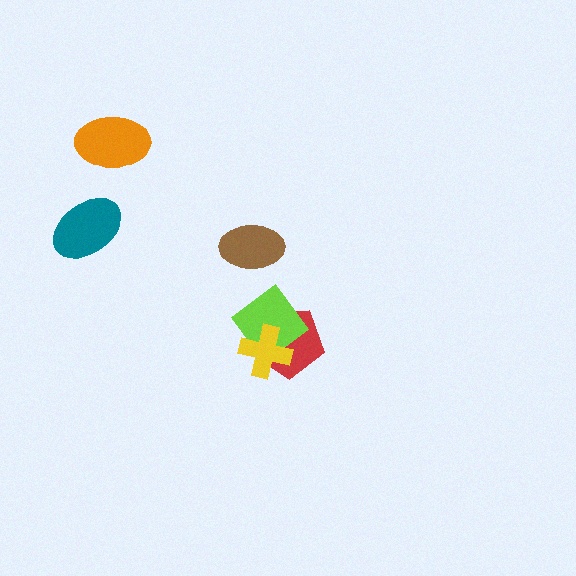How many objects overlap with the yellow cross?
2 objects overlap with the yellow cross.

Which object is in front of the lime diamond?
The yellow cross is in front of the lime diamond.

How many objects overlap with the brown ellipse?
0 objects overlap with the brown ellipse.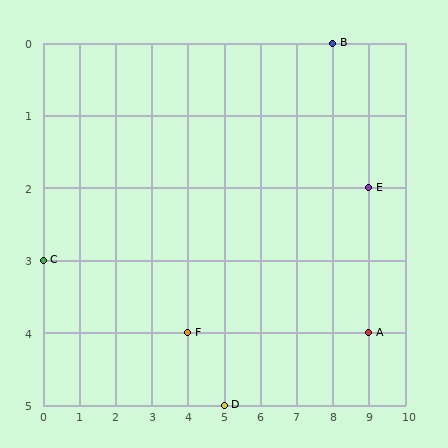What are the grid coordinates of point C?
Point C is at grid coordinates (0, 3).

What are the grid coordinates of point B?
Point B is at grid coordinates (8, 0).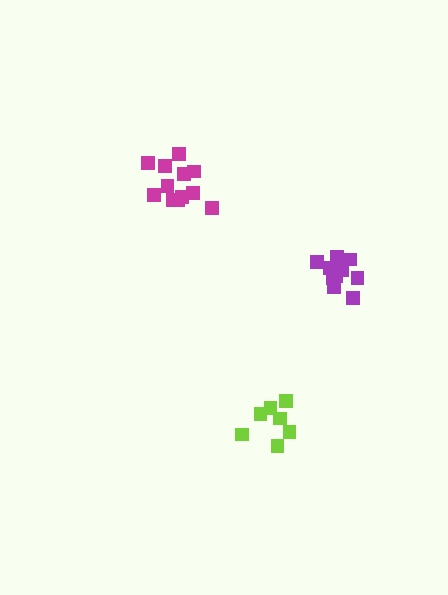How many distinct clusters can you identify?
There are 3 distinct clusters.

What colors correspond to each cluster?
The clusters are colored: lime, magenta, purple.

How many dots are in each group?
Group 1: 7 dots, Group 2: 12 dots, Group 3: 10 dots (29 total).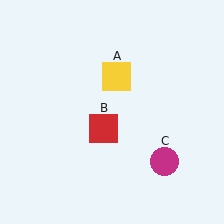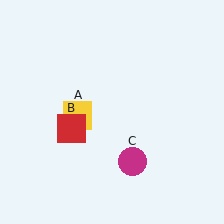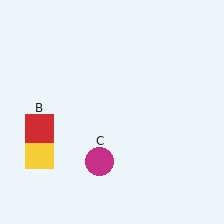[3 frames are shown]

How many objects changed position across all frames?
3 objects changed position: yellow square (object A), red square (object B), magenta circle (object C).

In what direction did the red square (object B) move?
The red square (object B) moved left.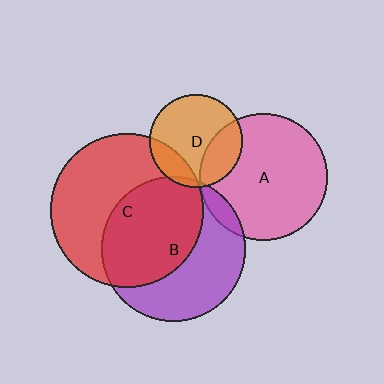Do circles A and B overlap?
Yes.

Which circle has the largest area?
Circle C (red).